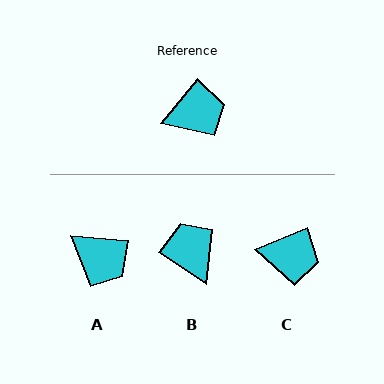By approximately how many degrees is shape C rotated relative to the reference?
Approximately 29 degrees clockwise.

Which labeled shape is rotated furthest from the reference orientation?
B, about 96 degrees away.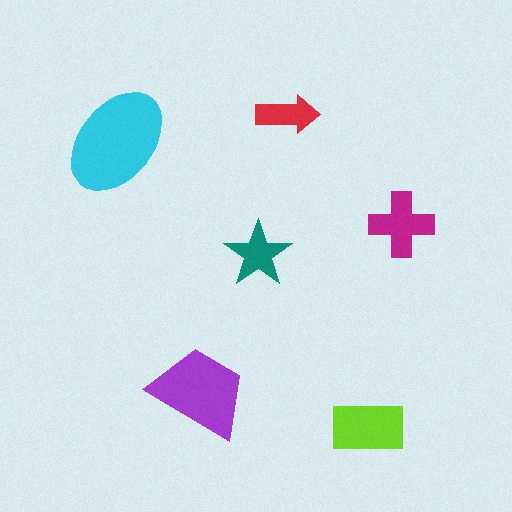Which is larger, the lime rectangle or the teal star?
The lime rectangle.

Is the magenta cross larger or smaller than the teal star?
Larger.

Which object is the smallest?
The red arrow.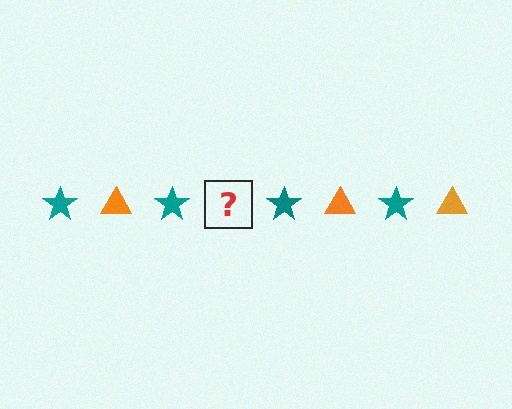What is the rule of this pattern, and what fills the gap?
The rule is that the pattern alternates between teal star and orange triangle. The gap should be filled with an orange triangle.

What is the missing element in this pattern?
The missing element is an orange triangle.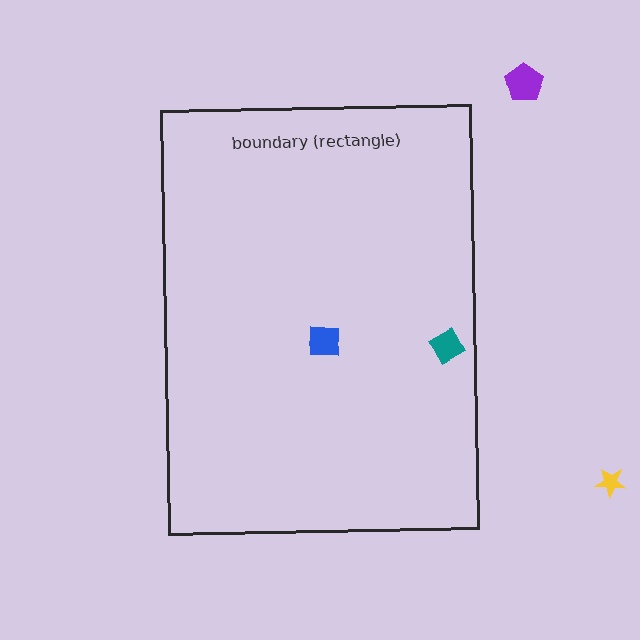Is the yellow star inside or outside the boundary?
Outside.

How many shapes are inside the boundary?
2 inside, 2 outside.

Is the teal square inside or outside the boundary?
Inside.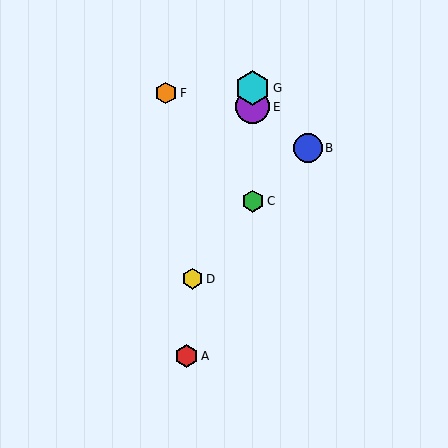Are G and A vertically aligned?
No, G is at x≈253 and A is at x≈186.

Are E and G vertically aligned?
Yes, both are at x≈253.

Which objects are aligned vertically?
Objects C, E, G are aligned vertically.